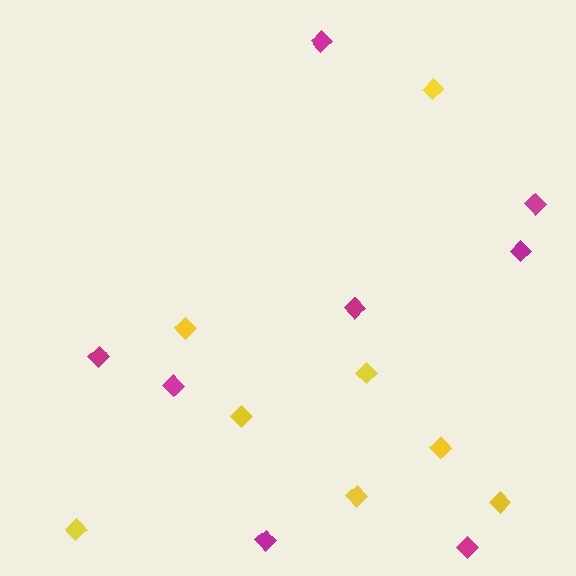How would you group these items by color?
There are 2 groups: one group of yellow diamonds (8) and one group of magenta diamonds (8).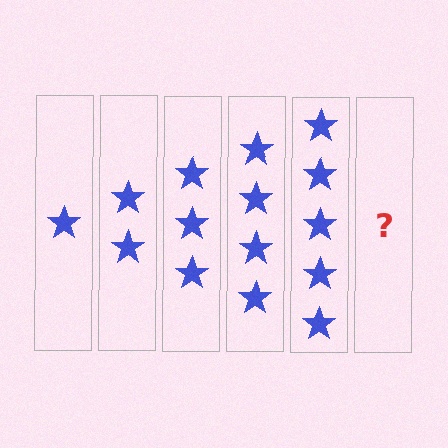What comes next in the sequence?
The next element should be 6 stars.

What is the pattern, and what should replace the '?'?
The pattern is that each step adds one more star. The '?' should be 6 stars.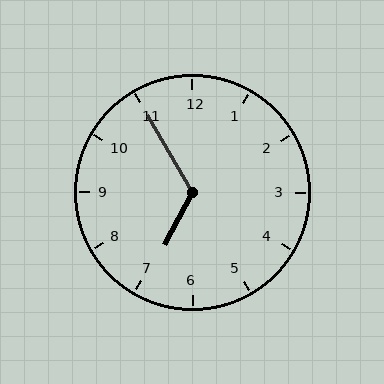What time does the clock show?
6:55.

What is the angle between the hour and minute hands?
Approximately 122 degrees.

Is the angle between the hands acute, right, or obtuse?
It is obtuse.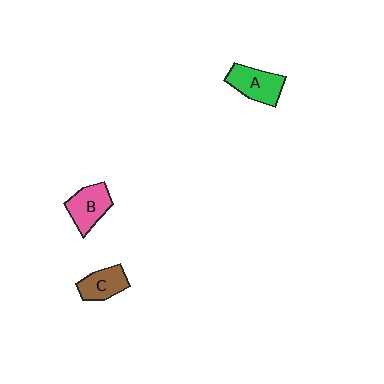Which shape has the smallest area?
Shape C (brown).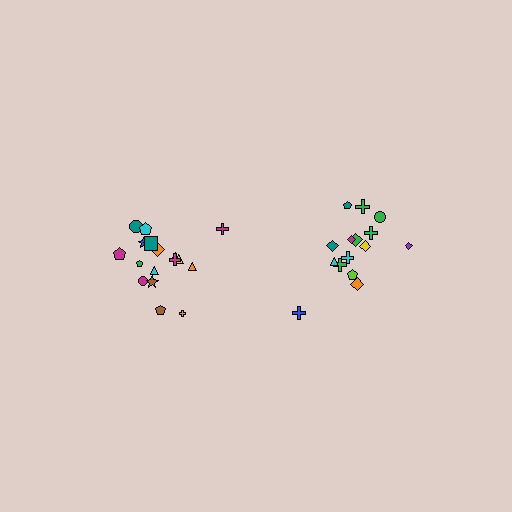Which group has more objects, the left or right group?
The left group.